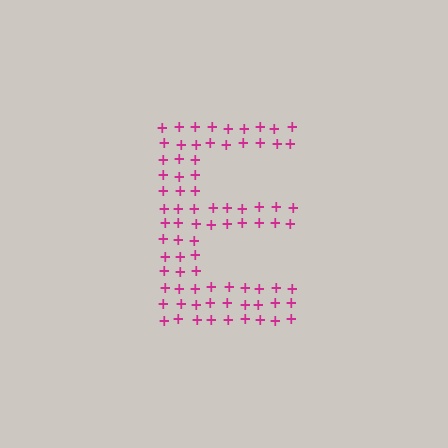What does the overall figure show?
The overall figure shows the letter E.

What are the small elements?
The small elements are plus signs.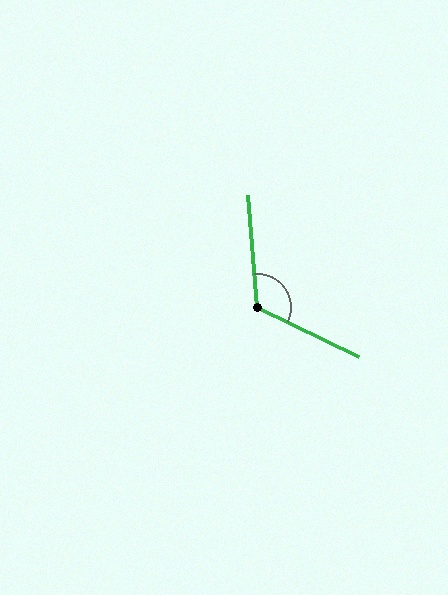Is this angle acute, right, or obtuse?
It is obtuse.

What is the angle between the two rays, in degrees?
Approximately 120 degrees.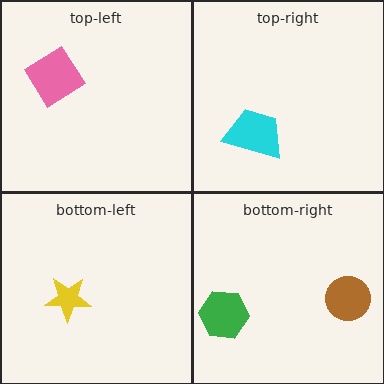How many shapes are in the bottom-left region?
1.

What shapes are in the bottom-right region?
The brown circle, the green hexagon.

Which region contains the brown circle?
The bottom-right region.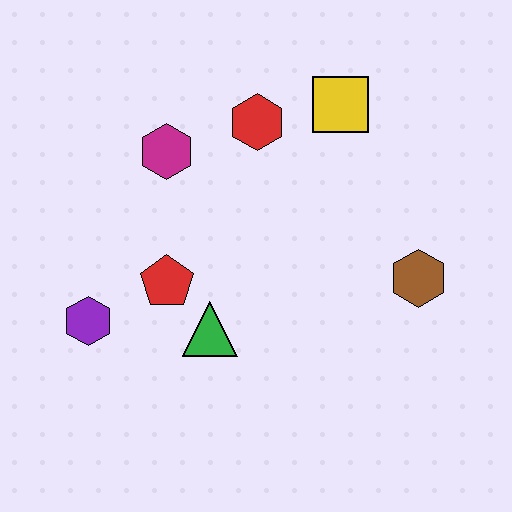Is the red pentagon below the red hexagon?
Yes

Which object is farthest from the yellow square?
The purple hexagon is farthest from the yellow square.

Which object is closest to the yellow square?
The red hexagon is closest to the yellow square.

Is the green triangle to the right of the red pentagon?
Yes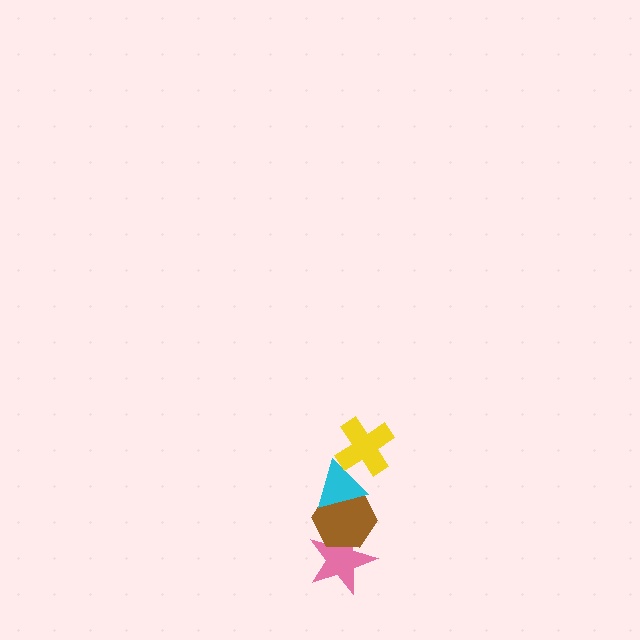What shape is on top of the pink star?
The brown hexagon is on top of the pink star.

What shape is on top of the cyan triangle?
The yellow cross is on top of the cyan triangle.